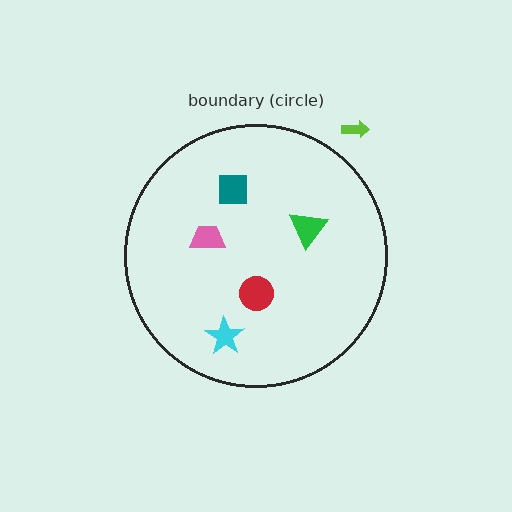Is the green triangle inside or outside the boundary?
Inside.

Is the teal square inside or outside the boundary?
Inside.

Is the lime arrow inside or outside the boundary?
Outside.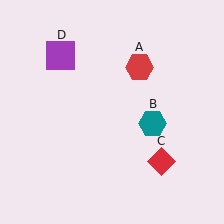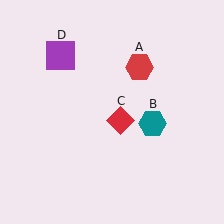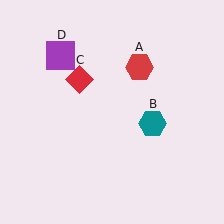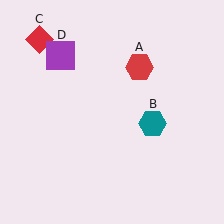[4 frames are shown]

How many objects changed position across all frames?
1 object changed position: red diamond (object C).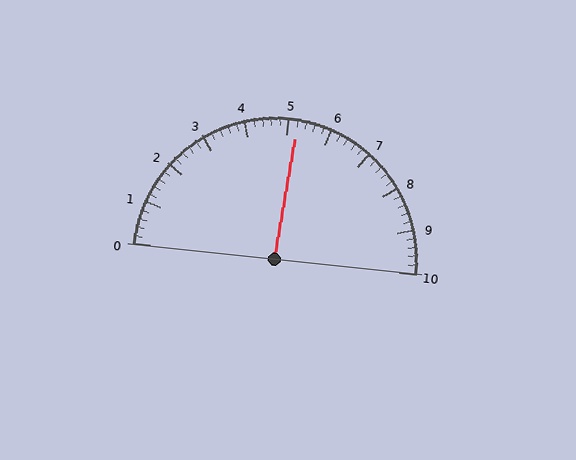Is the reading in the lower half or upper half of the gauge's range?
The reading is in the upper half of the range (0 to 10).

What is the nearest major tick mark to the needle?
The nearest major tick mark is 5.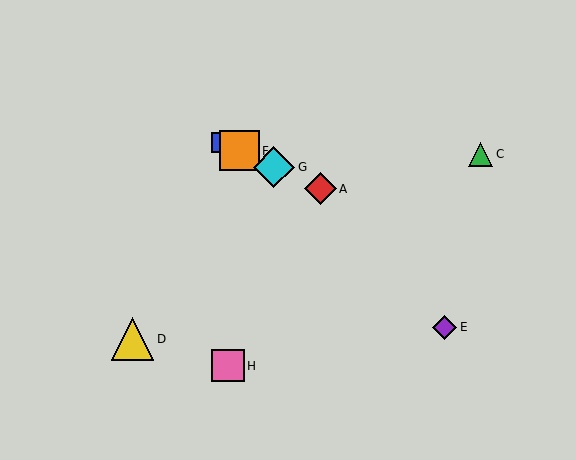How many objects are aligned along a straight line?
4 objects (A, B, F, G) are aligned along a straight line.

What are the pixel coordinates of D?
Object D is at (133, 339).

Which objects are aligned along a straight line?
Objects A, B, F, G are aligned along a straight line.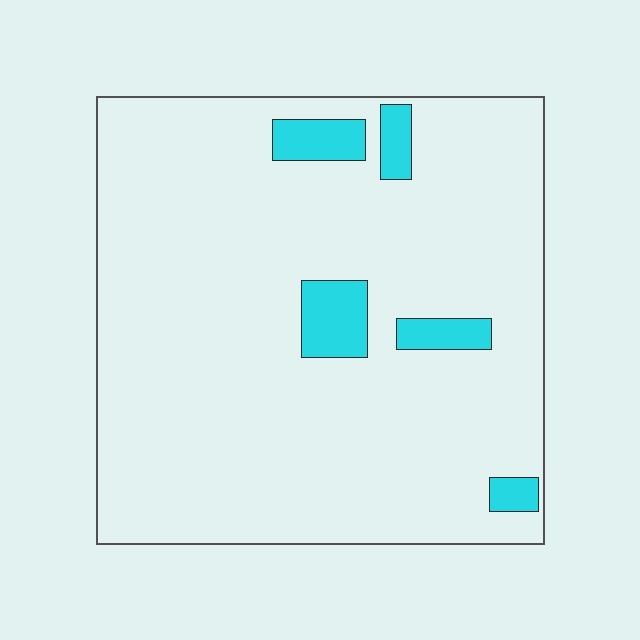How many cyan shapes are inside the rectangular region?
5.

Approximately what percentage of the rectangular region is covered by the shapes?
Approximately 10%.